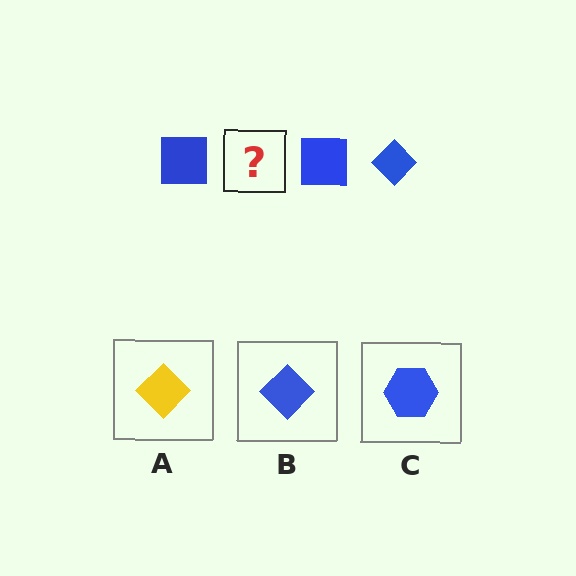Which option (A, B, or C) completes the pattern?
B.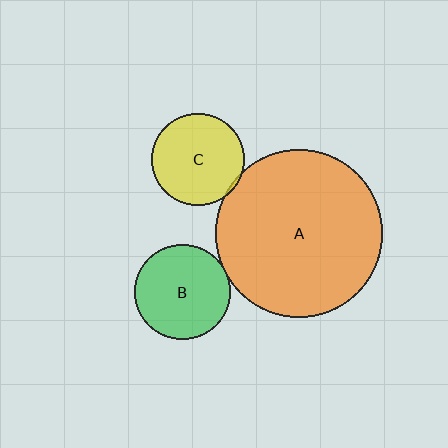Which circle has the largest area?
Circle A (orange).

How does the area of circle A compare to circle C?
Approximately 3.3 times.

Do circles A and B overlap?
Yes.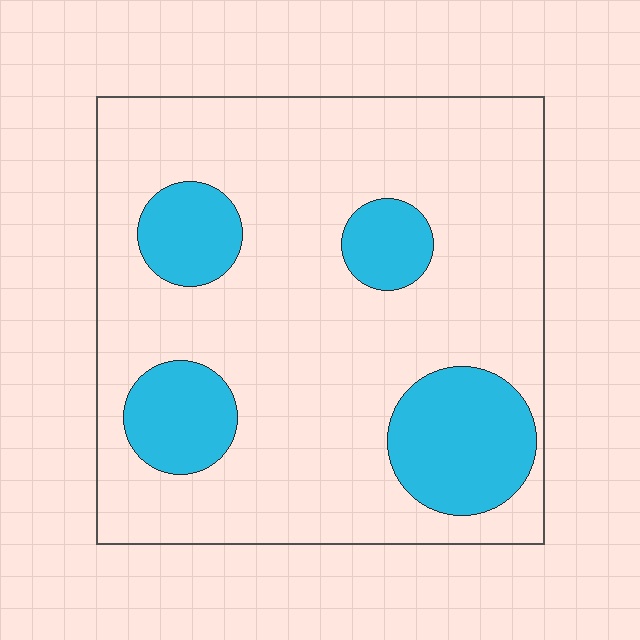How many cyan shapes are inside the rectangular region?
4.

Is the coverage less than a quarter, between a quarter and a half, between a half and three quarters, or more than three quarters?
Less than a quarter.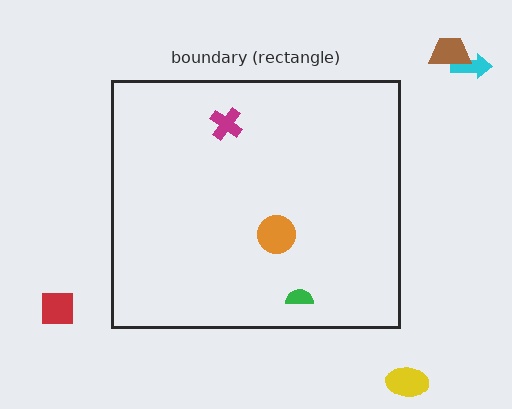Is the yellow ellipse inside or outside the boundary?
Outside.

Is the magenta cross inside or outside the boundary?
Inside.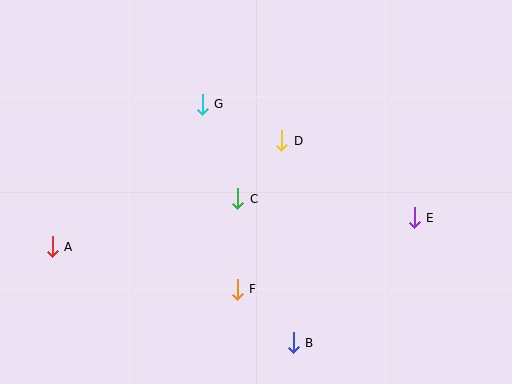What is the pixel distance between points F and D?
The distance between F and D is 155 pixels.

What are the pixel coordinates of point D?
Point D is at (282, 141).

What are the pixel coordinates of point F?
Point F is at (237, 289).